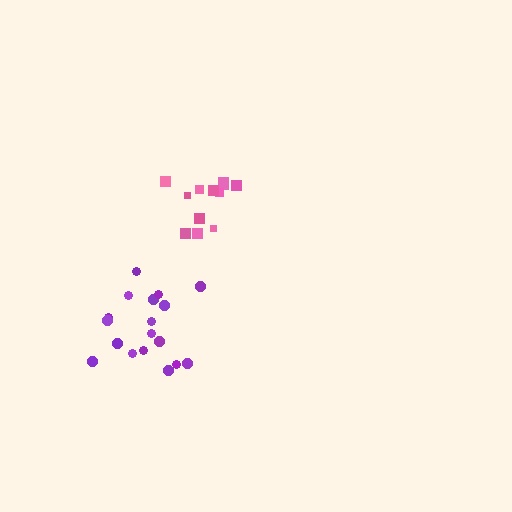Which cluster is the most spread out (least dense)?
Pink.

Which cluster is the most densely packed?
Purple.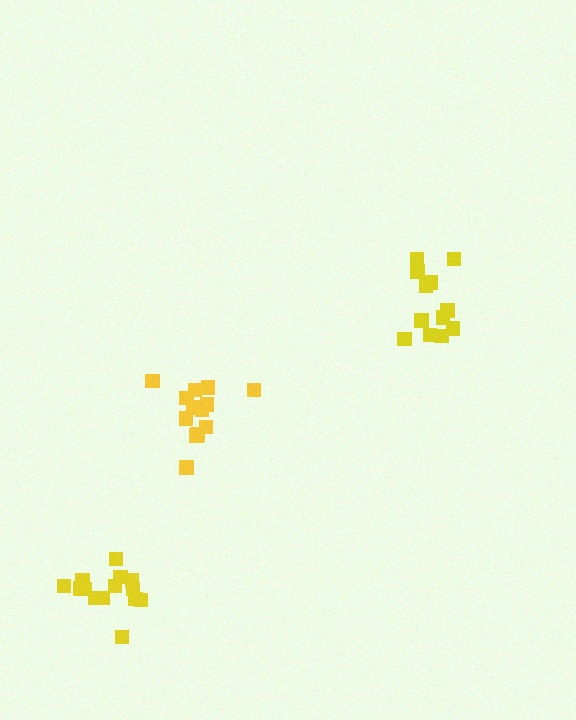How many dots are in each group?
Group 1: 14 dots, Group 2: 13 dots, Group 3: 12 dots (39 total).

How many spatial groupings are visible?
There are 3 spatial groupings.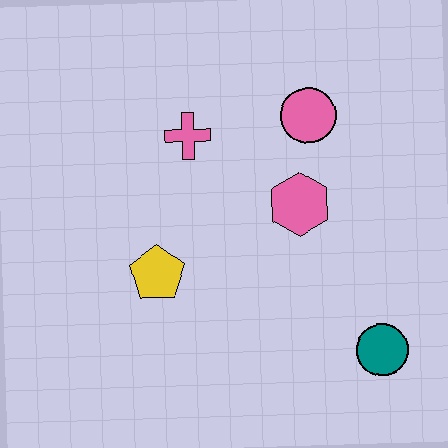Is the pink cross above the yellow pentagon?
Yes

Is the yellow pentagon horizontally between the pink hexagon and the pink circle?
No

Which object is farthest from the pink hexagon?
The teal circle is farthest from the pink hexagon.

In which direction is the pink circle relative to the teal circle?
The pink circle is above the teal circle.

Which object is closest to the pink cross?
The pink circle is closest to the pink cross.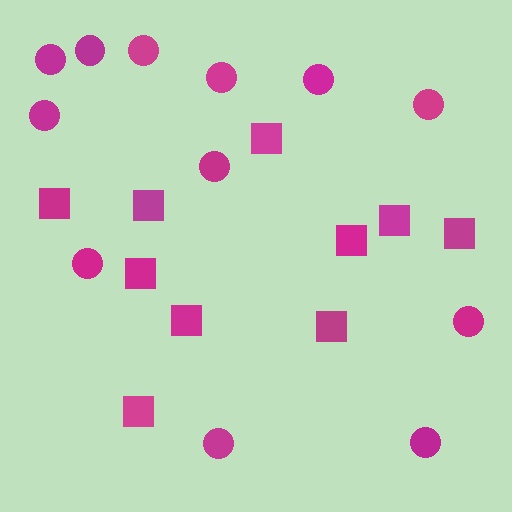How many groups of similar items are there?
There are 2 groups: one group of squares (10) and one group of circles (12).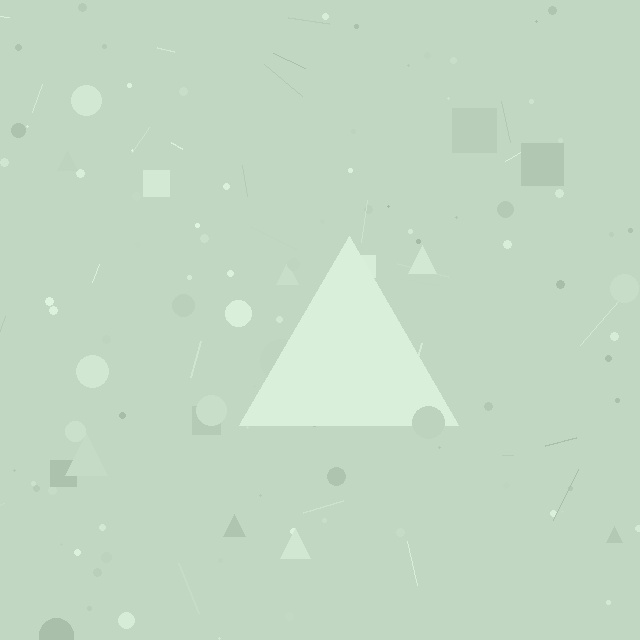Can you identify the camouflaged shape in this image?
The camouflaged shape is a triangle.